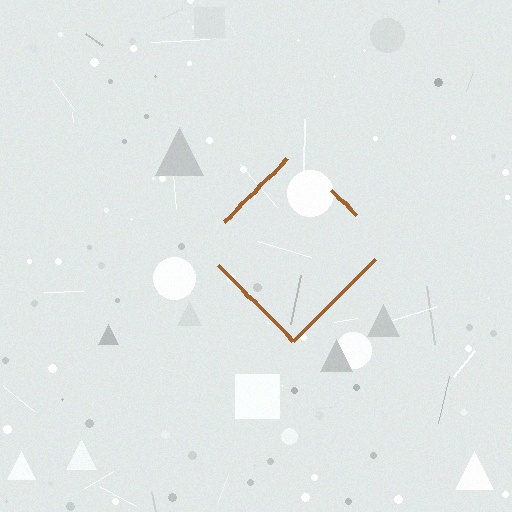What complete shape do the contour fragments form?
The contour fragments form a diamond.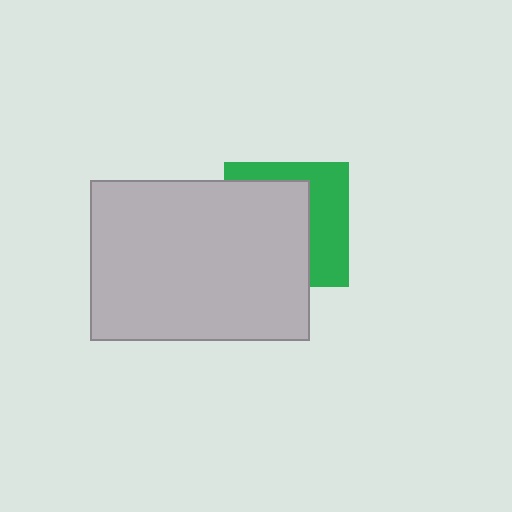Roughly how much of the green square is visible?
A small part of it is visible (roughly 41%).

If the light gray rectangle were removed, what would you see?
You would see the complete green square.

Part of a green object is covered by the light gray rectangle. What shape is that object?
It is a square.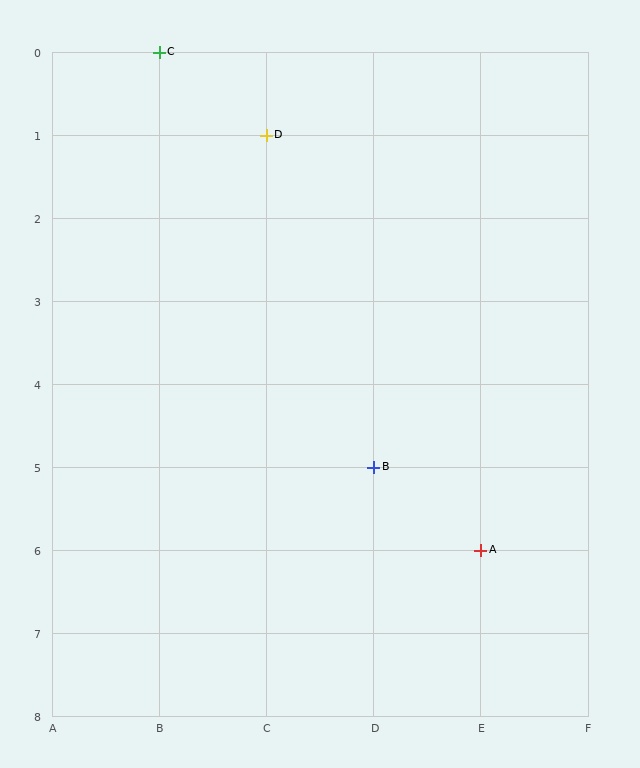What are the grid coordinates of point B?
Point B is at grid coordinates (D, 5).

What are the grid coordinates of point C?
Point C is at grid coordinates (B, 0).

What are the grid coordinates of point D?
Point D is at grid coordinates (C, 1).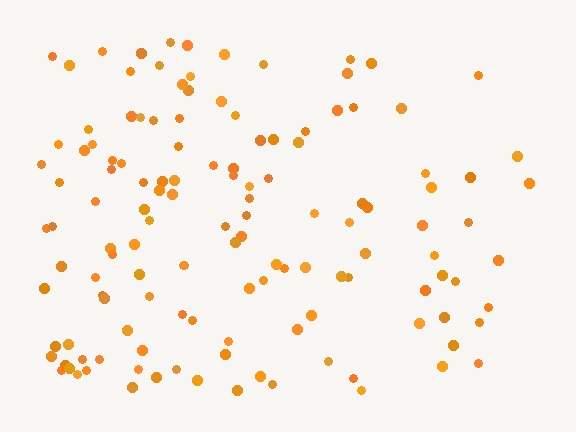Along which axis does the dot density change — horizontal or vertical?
Horizontal.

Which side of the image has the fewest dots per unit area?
The right.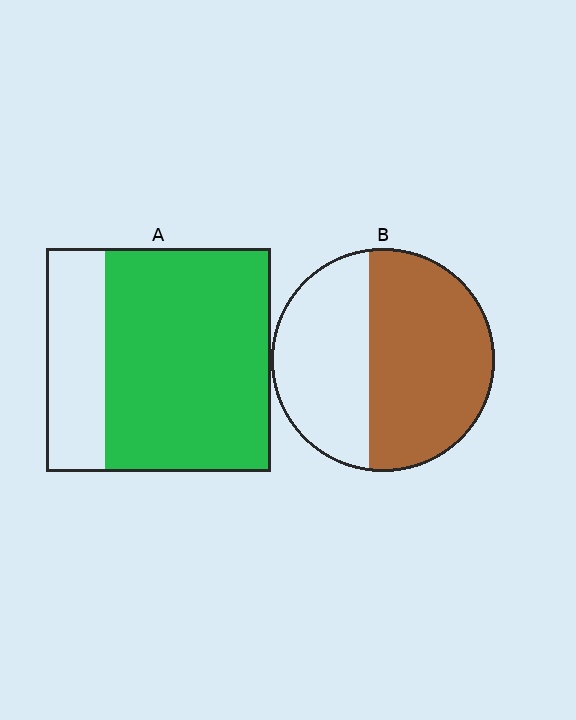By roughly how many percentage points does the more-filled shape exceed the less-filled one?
By roughly 15 percentage points (A over B).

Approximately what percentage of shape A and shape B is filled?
A is approximately 75% and B is approximately 60%.